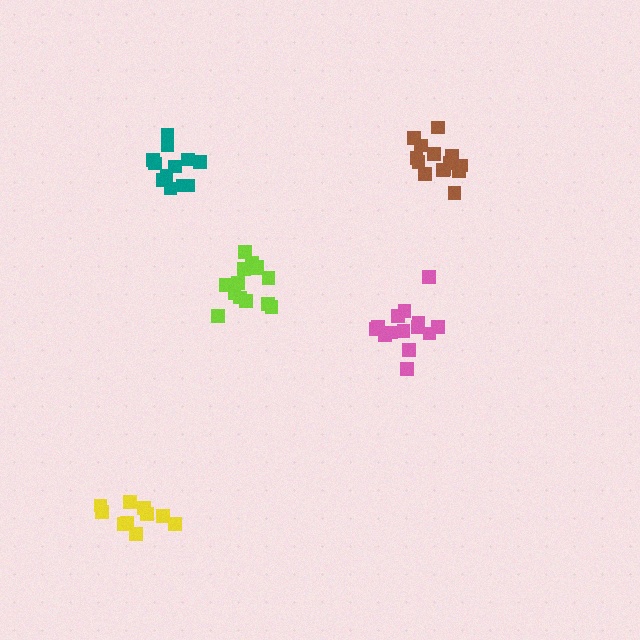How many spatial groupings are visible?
There are 5 spatial groupings.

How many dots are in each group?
Group 1: 14 dots, Group 2: 10 dots, Group 3: 15 dots, Group 4: 14 dots, Group 5: 12 dots (65 total).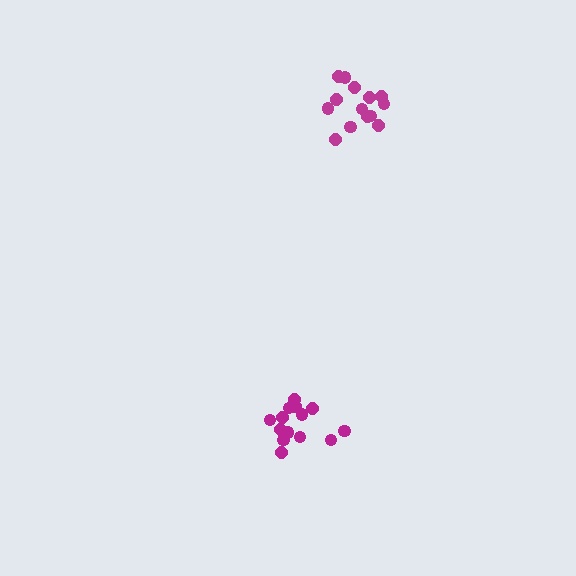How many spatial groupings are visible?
There are 2 spatial groupings.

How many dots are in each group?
Group 1: 14 dots, Group 2: 14 dots (28 total).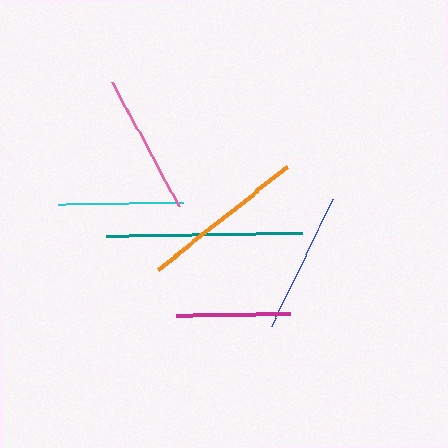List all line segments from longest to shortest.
From longest to shortest: teal, orange, pink, blue, cyan, magenta.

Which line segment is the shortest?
The magenta line is the shortest at approximately 114 pixels.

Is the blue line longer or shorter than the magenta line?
The blue line is longer than the magenta line.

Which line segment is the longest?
The teal line is the longest at approximately 196 pixels.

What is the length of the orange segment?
The orange segment is approximately 165 pixels long.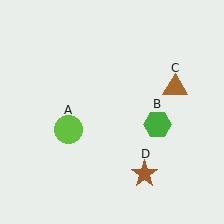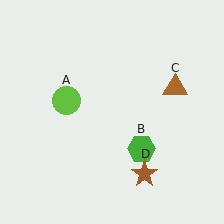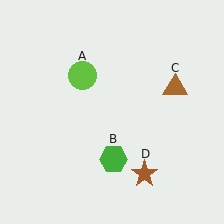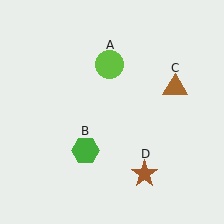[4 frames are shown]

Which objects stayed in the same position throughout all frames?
Brown triangle (object C) and brown star (object D) remained stationary.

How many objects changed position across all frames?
2 objects changed position: lime circle (object A), green hexagon (object B).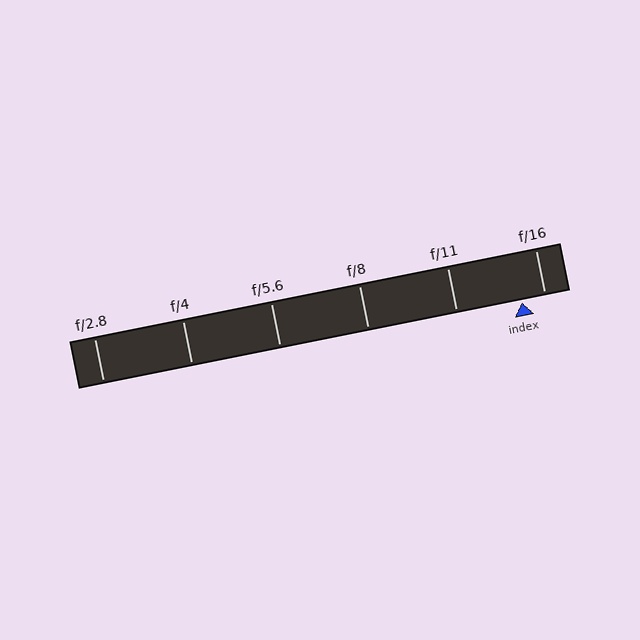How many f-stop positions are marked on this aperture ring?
There are 6 f-stop positions marked.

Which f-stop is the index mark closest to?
The index mark is closest to f/16.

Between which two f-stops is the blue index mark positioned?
The index mark is between f/11 and f/16.